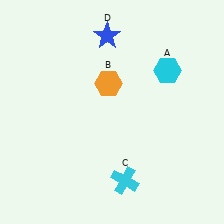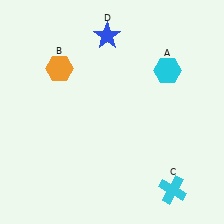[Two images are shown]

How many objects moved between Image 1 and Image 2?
2 objects moved between the two images.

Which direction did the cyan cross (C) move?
The cyan cross (C) moved right.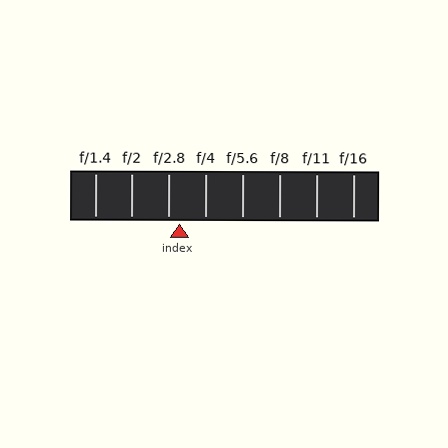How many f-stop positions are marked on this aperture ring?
There are 8 f-stop positions marked.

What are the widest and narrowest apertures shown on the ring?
The widest aperture shown is f/1.4 and the narrowest is f/16.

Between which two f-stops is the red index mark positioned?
The index mark is between f/2.8 and f/4.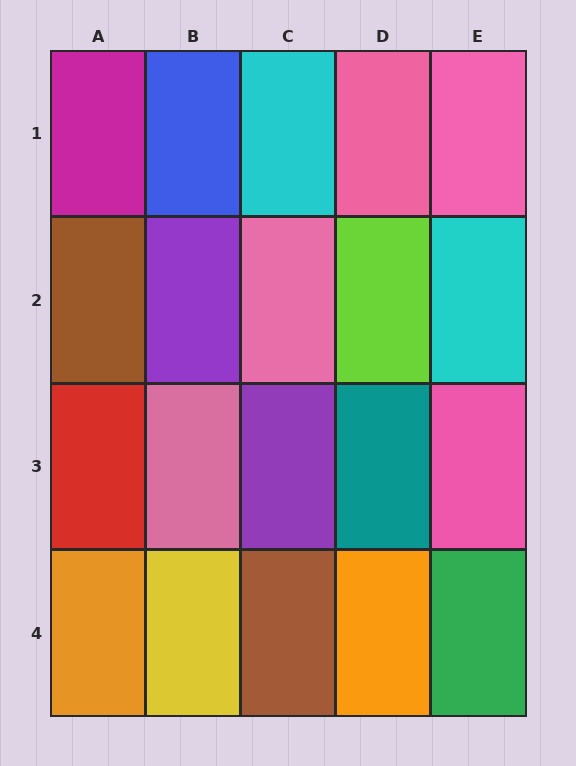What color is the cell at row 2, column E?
Cyan.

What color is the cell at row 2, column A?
Brown.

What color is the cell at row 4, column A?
Orange.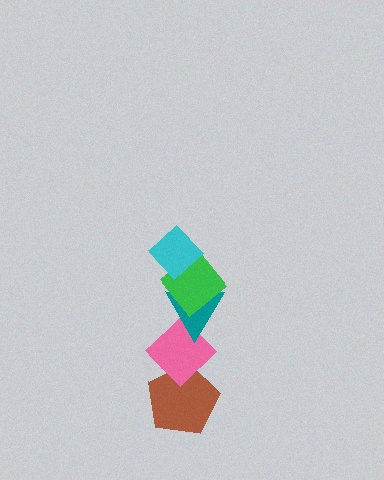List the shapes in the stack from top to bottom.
From top to bottom: the cyan diamond, the green diamond, the teal triangle, the pink diamond, the brown pentagon.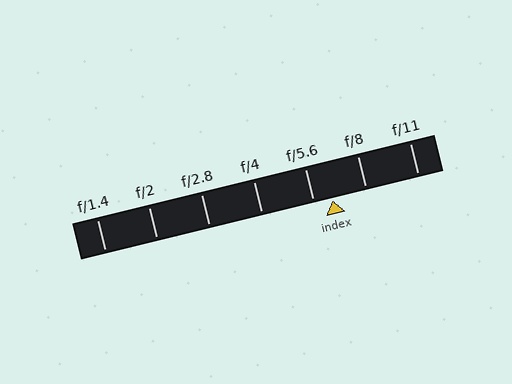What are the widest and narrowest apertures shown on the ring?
The widest aperture shown is f/1.4 and the narrowest is f/11.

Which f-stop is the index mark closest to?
The index mark is closest to f/5.6.